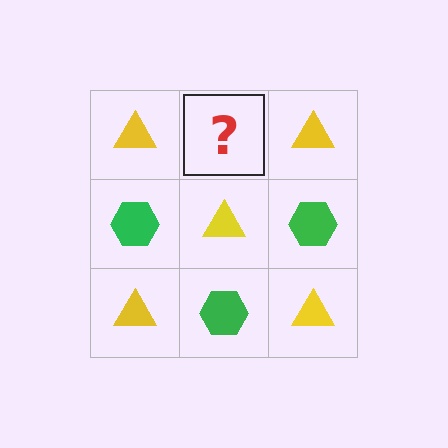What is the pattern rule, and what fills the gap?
The rule is that it alternates yellow triangle and green hexagon in a checkerboard pattern. The gap should be filled with a green hexagon.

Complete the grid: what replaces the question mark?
The question mark should be replaced with a green hexagon.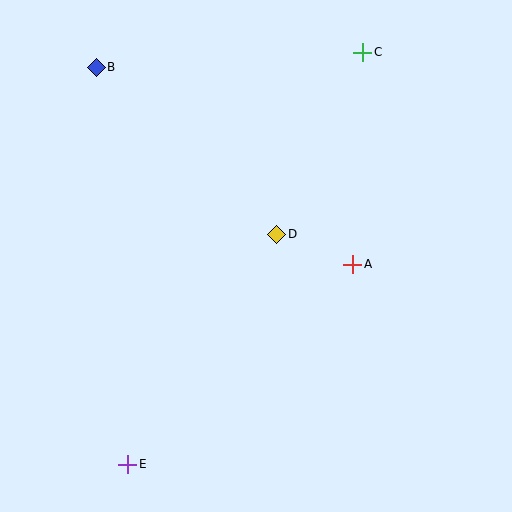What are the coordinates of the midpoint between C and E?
The midpoint between C and E is at (245, 258).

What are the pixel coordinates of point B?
Point B is at (96, 67).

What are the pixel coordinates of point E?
Point E is at (128, 464).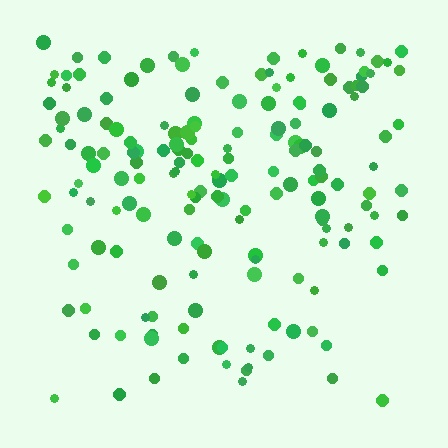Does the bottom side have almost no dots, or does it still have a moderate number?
Still a moderate number, just noticeably fewer than the top.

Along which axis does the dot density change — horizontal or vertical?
Vertical.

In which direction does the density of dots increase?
From bottom to top, with the top side densest.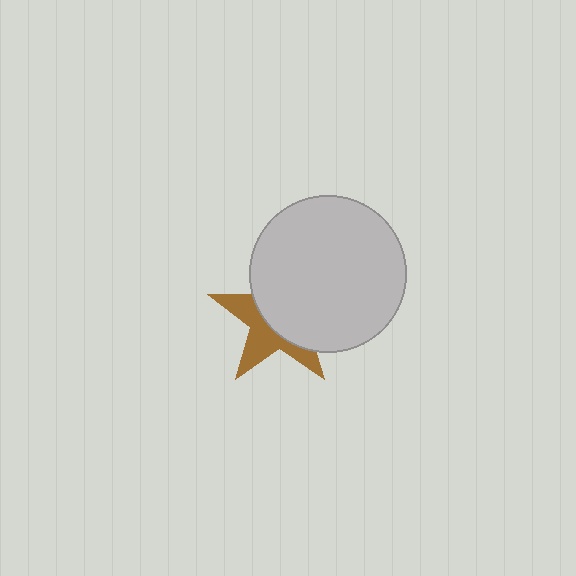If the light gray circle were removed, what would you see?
You would see the complete brown star.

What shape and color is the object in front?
The object in front is a light gray circle.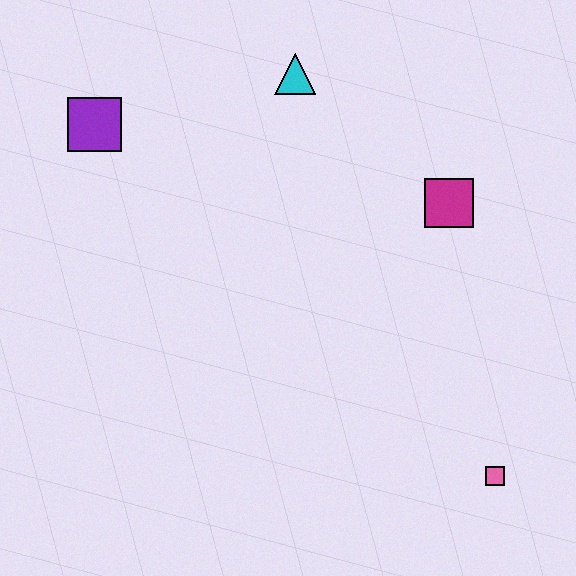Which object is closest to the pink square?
The magenta square is closest to the pink square.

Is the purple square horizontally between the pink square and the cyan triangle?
No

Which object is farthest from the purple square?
The pink square is farthest from the purple square.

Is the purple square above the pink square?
Yes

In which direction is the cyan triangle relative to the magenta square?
The cyan triangle is to the left of the magenta square.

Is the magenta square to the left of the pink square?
Yes